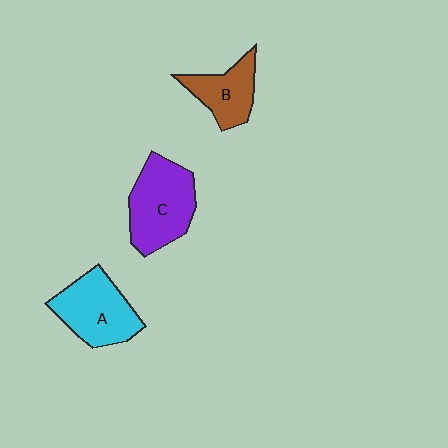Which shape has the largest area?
Shape C (purple).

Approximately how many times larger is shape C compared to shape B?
Approximately 1.5 times.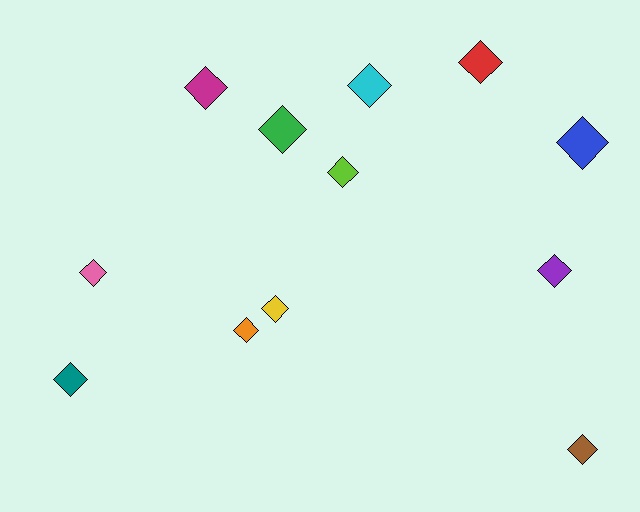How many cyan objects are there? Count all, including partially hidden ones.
There is 1 cyan object.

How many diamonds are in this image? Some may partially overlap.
There are 12 diamonds.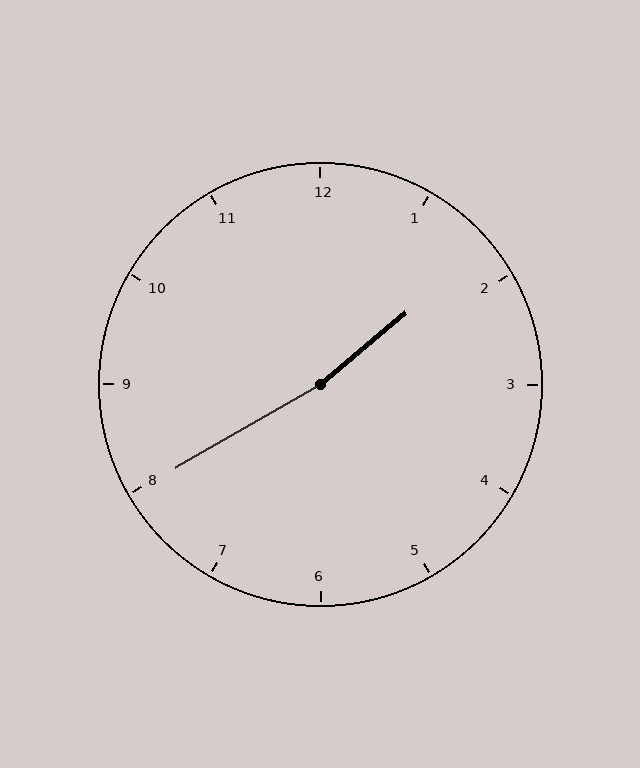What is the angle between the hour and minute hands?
Approximately 170 degrees.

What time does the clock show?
1:40.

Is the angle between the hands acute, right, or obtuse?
It is obtuse.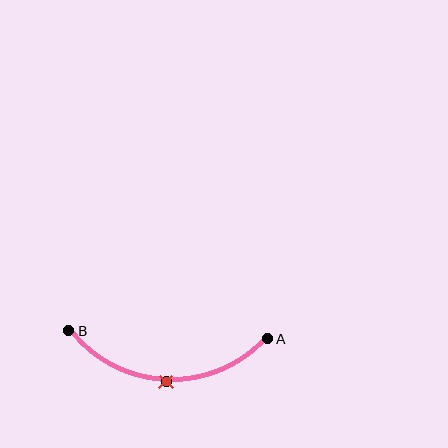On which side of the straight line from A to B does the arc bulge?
The arc bulges below the straight line connecting A and B.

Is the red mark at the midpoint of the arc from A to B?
Yes. The red mark lies on the arc at equal arc-length from both A and B — it is the arc midpoint.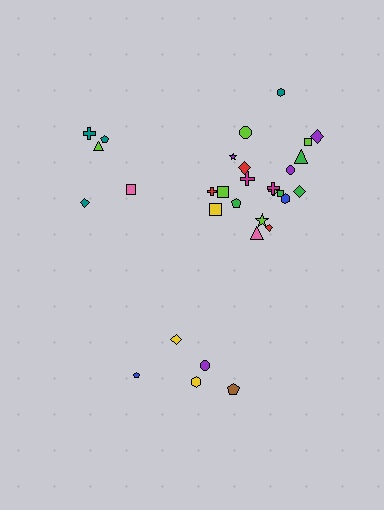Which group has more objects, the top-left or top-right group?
The top-right group.